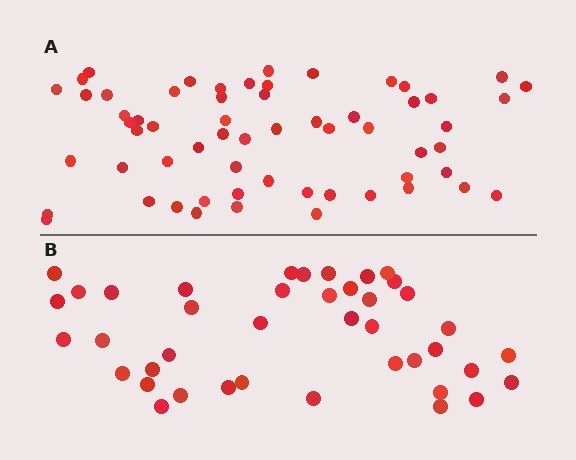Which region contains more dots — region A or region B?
Region A (the top region) has more dots.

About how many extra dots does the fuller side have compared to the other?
Region A has approximately 20 more dots than region B.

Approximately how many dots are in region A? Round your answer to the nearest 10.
About 60 dots.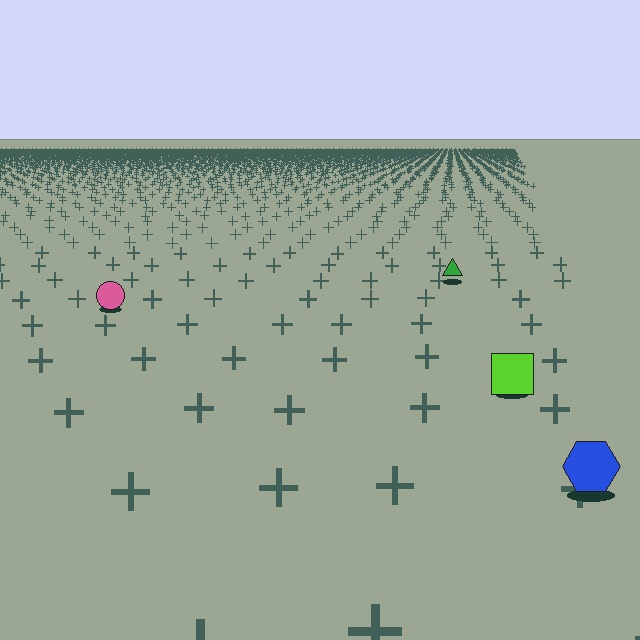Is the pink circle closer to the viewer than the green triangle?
Yes. The pink circle is closer — you can tell from the texture gradient: the ground texture is coarser near it.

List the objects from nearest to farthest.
From nearest to farthest: the blue hexagon, the lime square, the pink circle, the green triangle.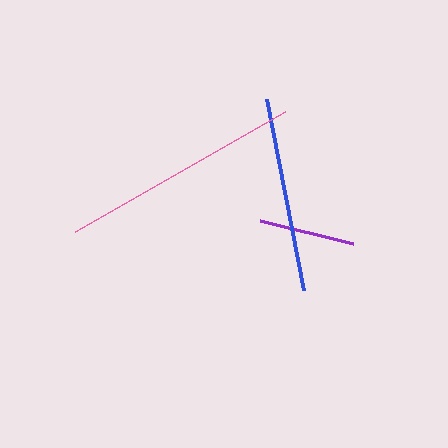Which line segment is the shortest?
The purple line is the shortest at approximately 96 pixels.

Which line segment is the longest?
The pink line is the longest at approximately 242 pixels.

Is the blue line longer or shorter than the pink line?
The pink line is longer than the blue line.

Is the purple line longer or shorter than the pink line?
The pink line is longer than the purple line.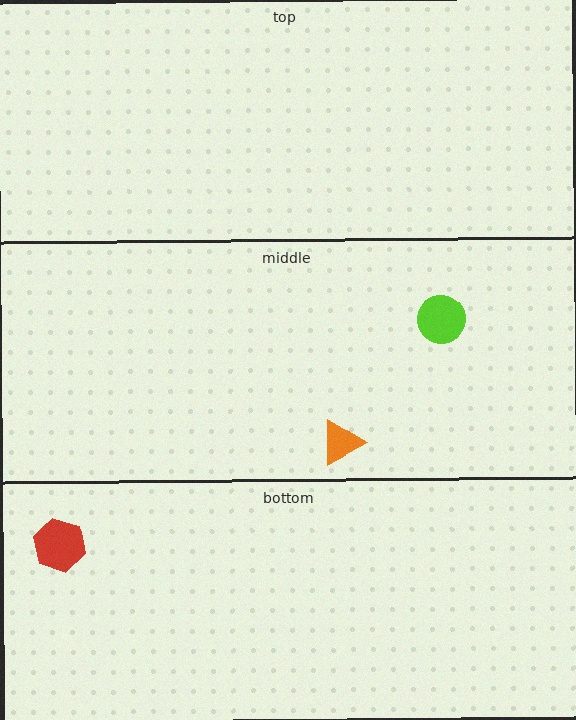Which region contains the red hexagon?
The bottom region.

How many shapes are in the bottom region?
1.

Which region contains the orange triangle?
The middle region.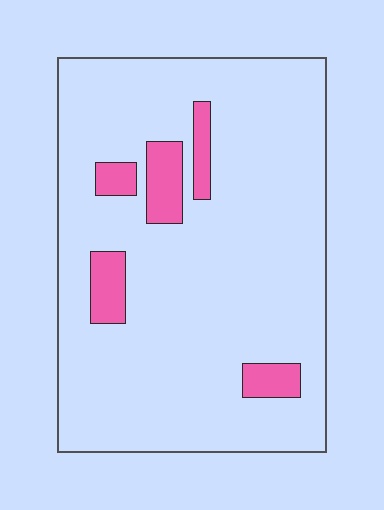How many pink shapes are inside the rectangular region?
5.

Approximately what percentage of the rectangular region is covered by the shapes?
Approximately 10%.